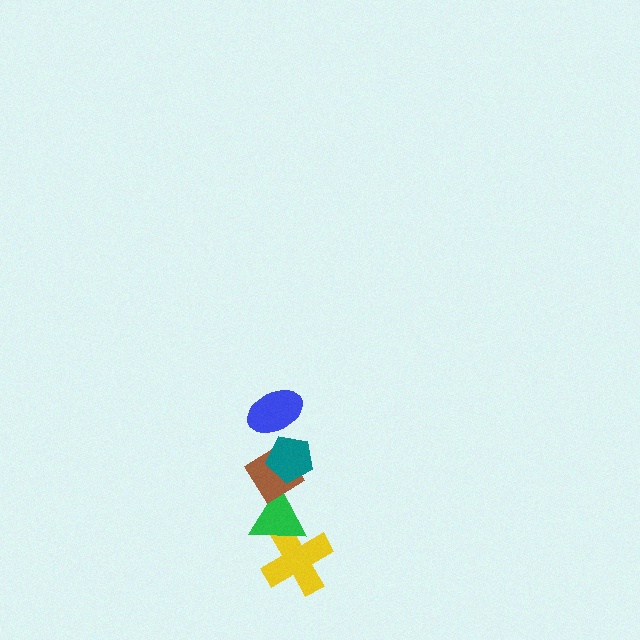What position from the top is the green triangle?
The green triangle is 4th from the top.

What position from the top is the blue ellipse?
The blue ellipse is 1st from the top.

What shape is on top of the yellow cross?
The green triangle is on top of the yellow cross.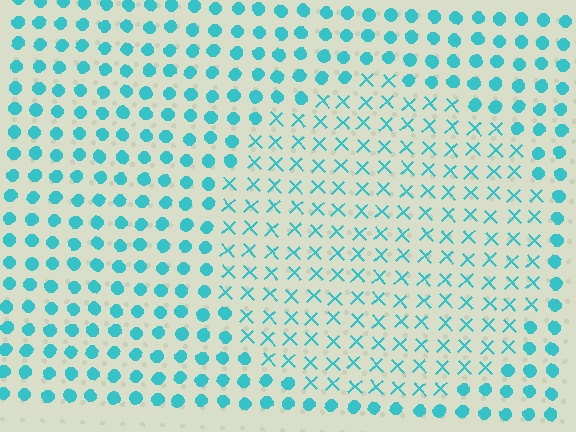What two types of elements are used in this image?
The image uses X marks inside the circle region and circles outside it.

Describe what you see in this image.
The image is filled with small cyan elements arranged in a uniform grid. A circle-shaped region contains X marks, while the surrounding area contains circles. The boundary is defined purely by the change in element shape.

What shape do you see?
I see a circle.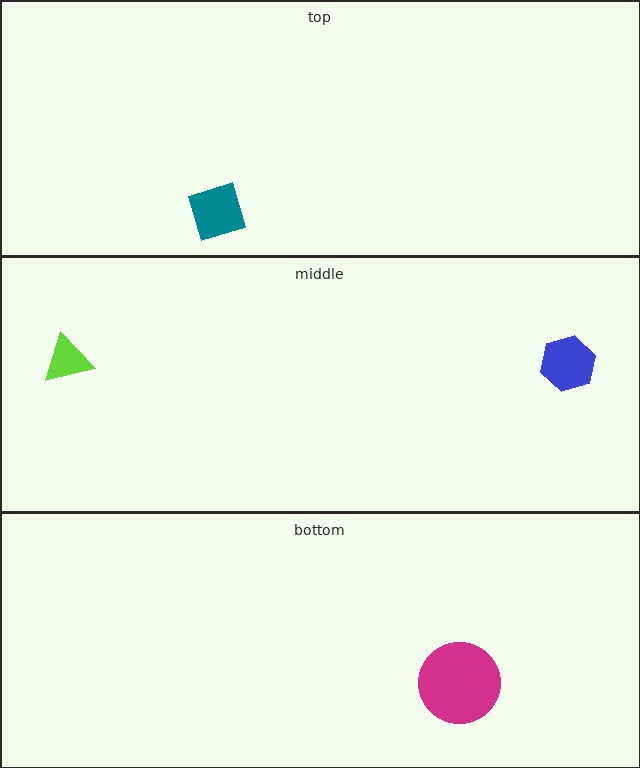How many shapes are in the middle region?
2.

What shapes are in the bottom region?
The magenta circle.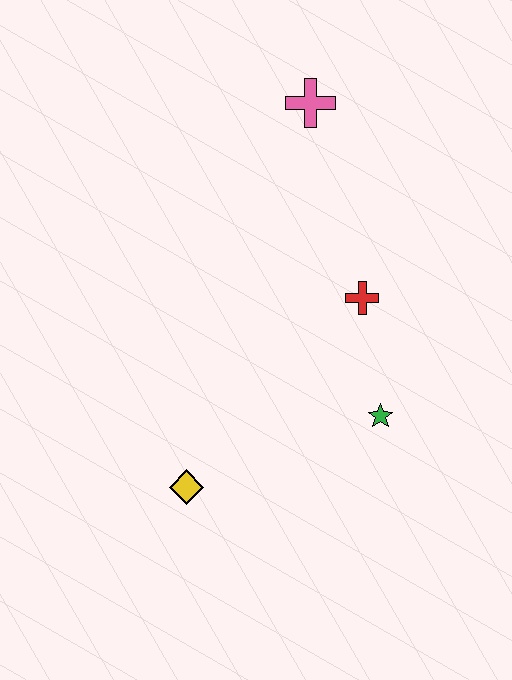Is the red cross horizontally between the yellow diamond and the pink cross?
No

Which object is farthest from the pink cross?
The yellow diamond is farthest from the pink cross.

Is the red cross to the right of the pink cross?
Yes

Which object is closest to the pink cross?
The red cross is closest to the pink cross.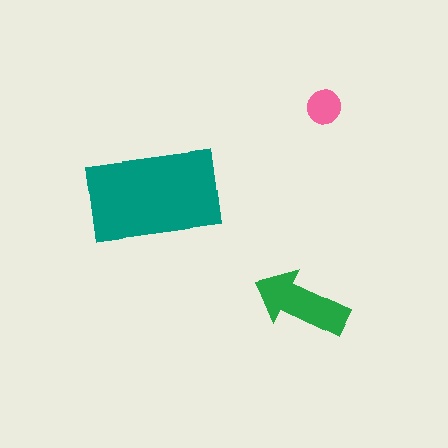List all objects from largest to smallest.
The teal rectangle, the green arrow, the pink circle.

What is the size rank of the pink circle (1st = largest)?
3rd.